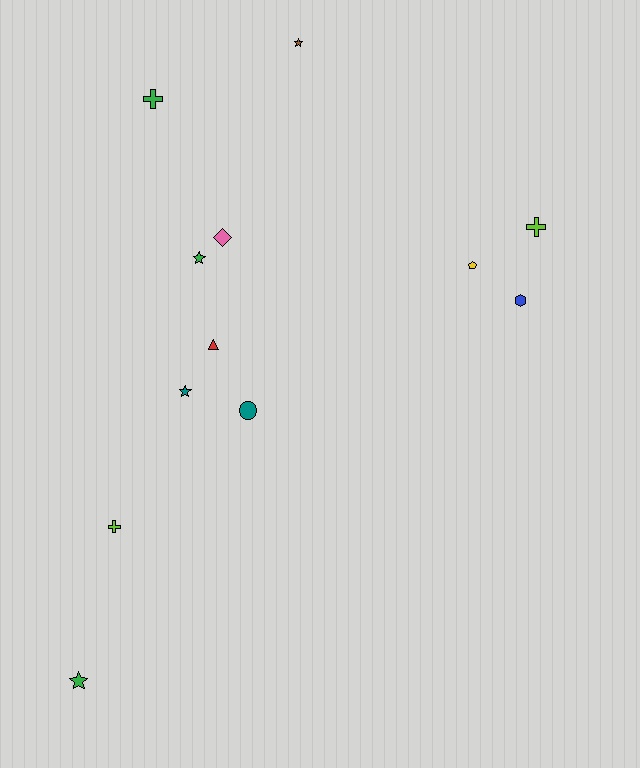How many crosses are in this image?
There are 3 crosses.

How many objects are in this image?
There are 12 objects.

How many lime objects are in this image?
There are 2 lime objects.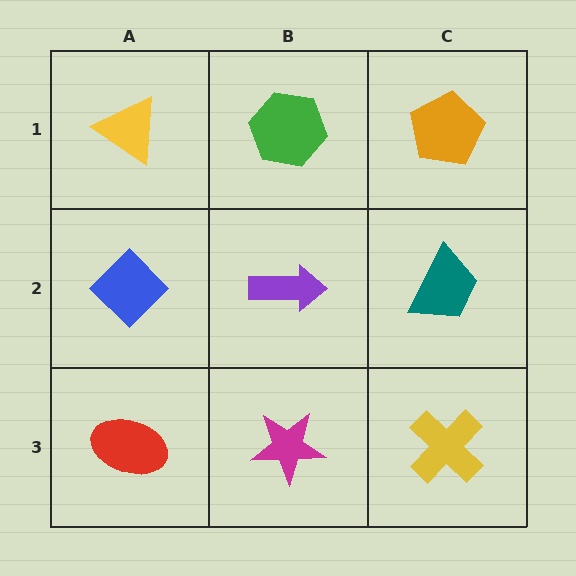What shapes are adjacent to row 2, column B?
A green hexagon (row 1, column B), a magenta star (row 3, column B), a blue diamond (row 2, column A), a teal trapezoid (row 2, column C).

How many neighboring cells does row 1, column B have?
3.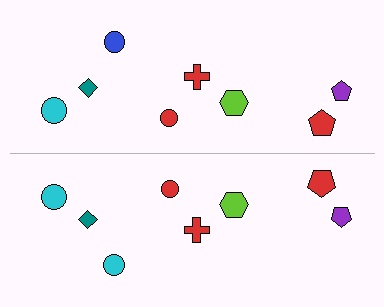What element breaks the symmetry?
The cyan circle on the bottom side breaks the symmetry — its mirror counterpart is blue.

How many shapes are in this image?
There are 16 shapes in this image.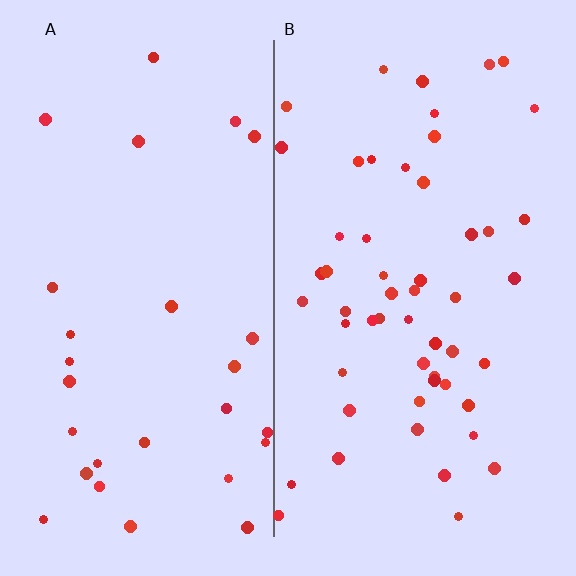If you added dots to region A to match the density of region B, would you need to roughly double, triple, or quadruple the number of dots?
Approximately double.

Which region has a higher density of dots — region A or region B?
B (the right).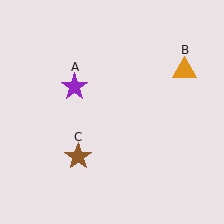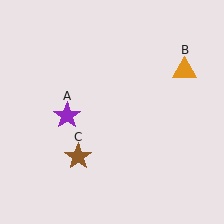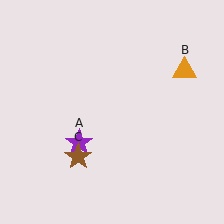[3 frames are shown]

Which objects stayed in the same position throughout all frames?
Orange triangle (object B) and brown star (object C) remained stationary.